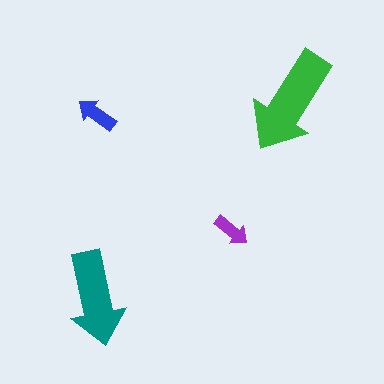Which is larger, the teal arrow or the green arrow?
The green one.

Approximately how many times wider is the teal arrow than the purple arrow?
About 2.5 times wider.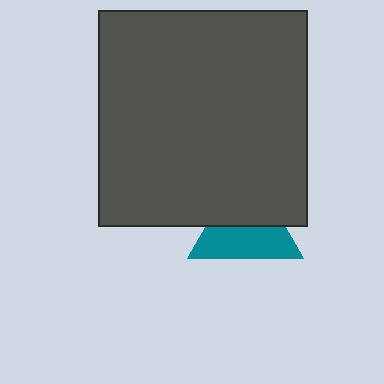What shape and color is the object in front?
The object in front is a dark gray rectangle.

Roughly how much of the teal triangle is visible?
About half of it is visible (roughly 53%).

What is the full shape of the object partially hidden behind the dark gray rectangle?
The partially hidden object is a teal triangle.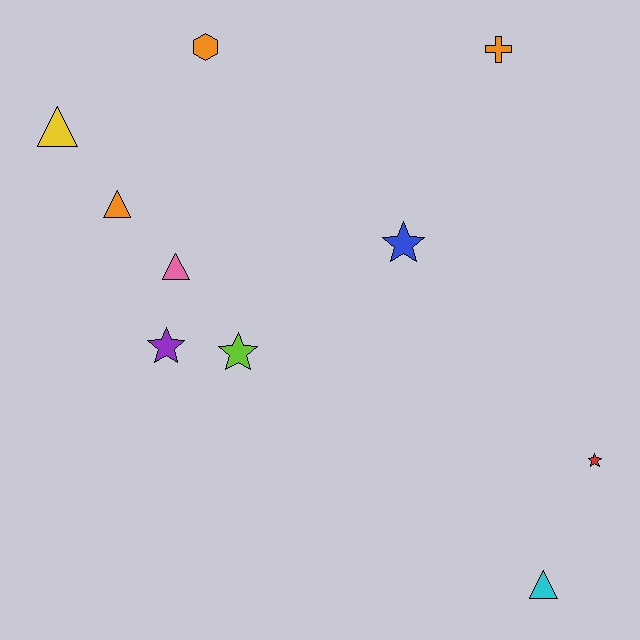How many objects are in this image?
There are 10 objects.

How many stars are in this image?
There are 4 stars.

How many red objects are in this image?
There is 1 red object.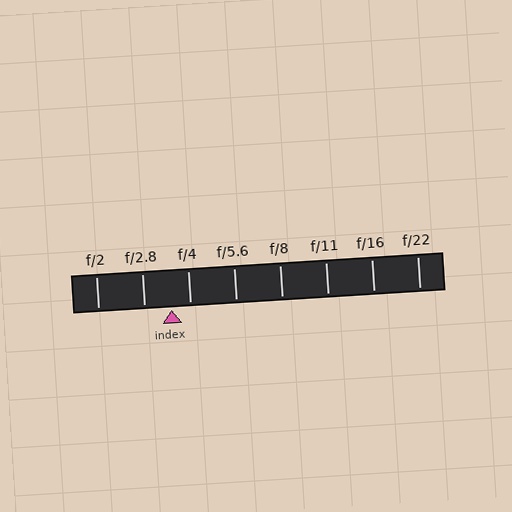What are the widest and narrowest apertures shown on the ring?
The widest aperture shown is f/2 and the narrowest is f/22.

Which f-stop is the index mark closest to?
The index mark is closest to f/4.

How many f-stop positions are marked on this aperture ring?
There are 8 f-stop positions marked.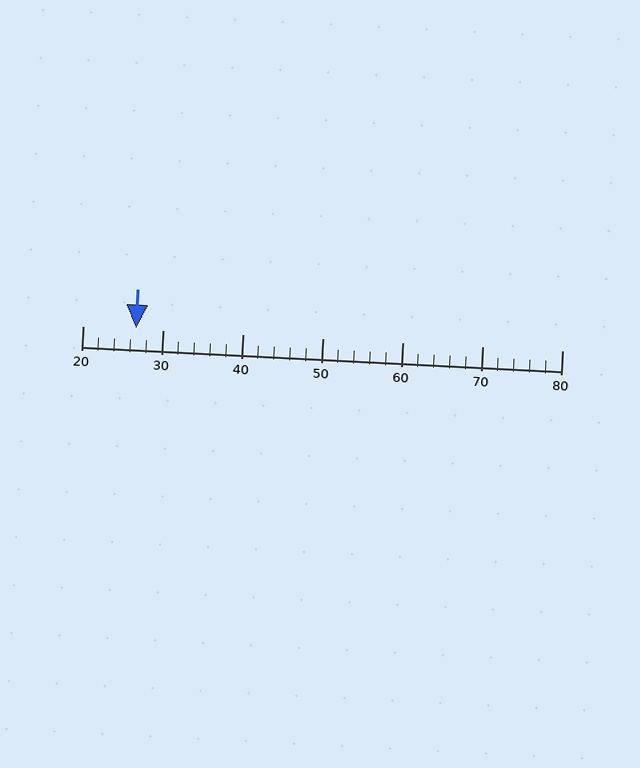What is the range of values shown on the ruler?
The ruler shows values from 20 to 80.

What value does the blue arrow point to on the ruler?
The blue arrow points to approximately 27.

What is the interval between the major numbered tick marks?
The major tick marks are spaced 10 units apart.